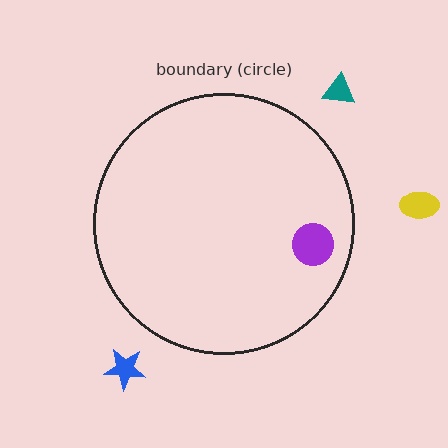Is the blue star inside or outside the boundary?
Outside.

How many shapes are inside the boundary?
1 inside, 3 outside.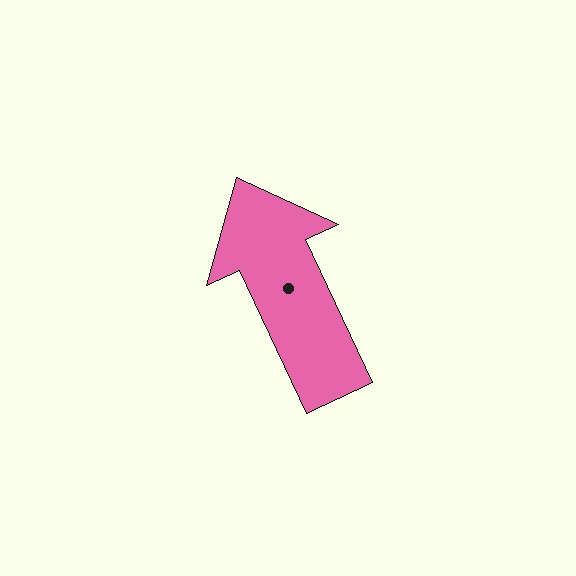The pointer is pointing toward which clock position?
Roughly 11 o'clock.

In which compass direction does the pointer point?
Northwest.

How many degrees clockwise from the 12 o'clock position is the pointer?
Approximately 335 degrees.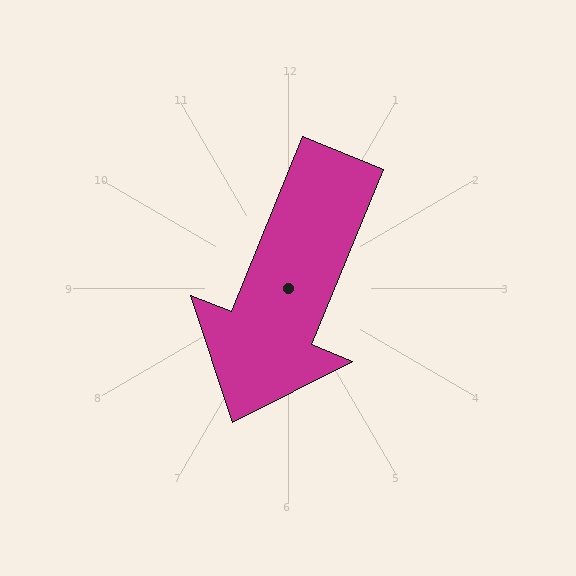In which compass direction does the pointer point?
South.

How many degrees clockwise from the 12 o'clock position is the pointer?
Approximately 202 degrees.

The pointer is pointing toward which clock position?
Roughly 7 o'clock.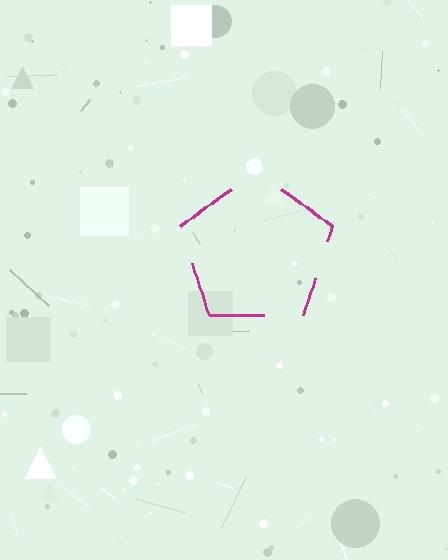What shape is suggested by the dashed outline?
The dashed outline suggests a pentagon.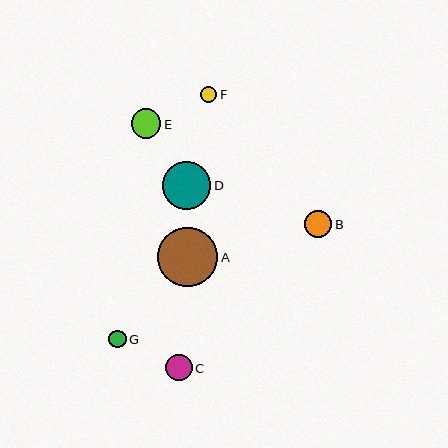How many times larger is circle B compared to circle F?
Circle B is approximately 1.7 times the size of circle F.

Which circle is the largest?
Circle A is the largest with a size of approximately 60 pixels.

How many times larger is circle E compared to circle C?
Circle E is approximately 1.1 times the size of circle C.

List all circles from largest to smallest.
From largest to smallest: A, D, E, B, C, G, F.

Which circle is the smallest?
Circle F is the smallest with a size of approximately 16 pixels.